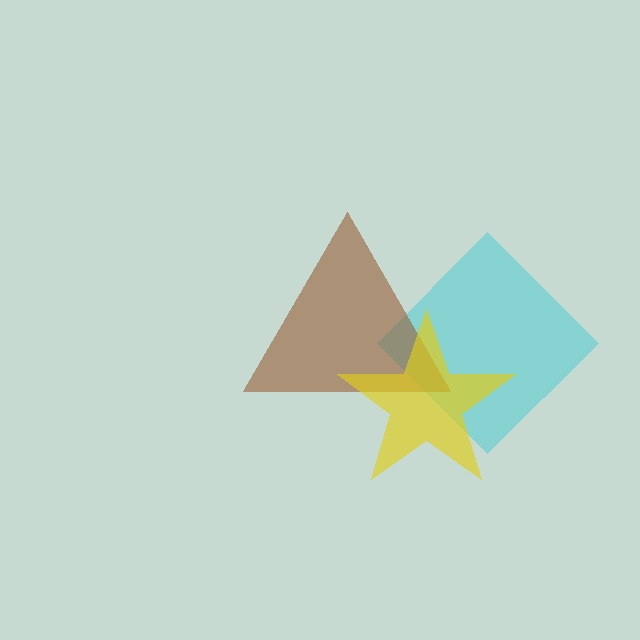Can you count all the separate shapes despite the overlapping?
Yes, there are 3 separate shapes.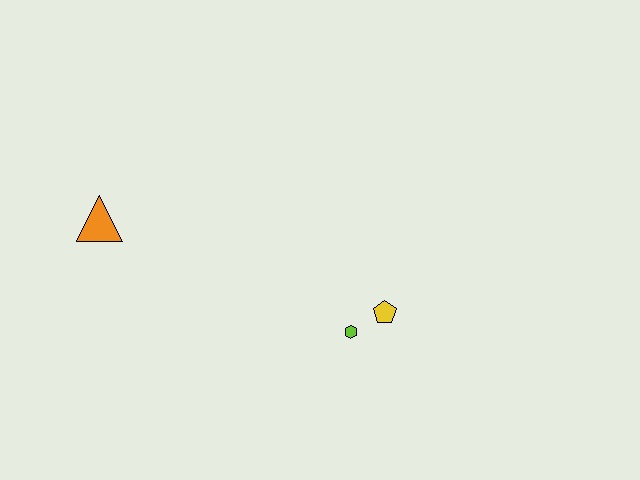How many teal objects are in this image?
There are no teal objects.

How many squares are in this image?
There are no squares.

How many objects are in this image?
There are 3 objects.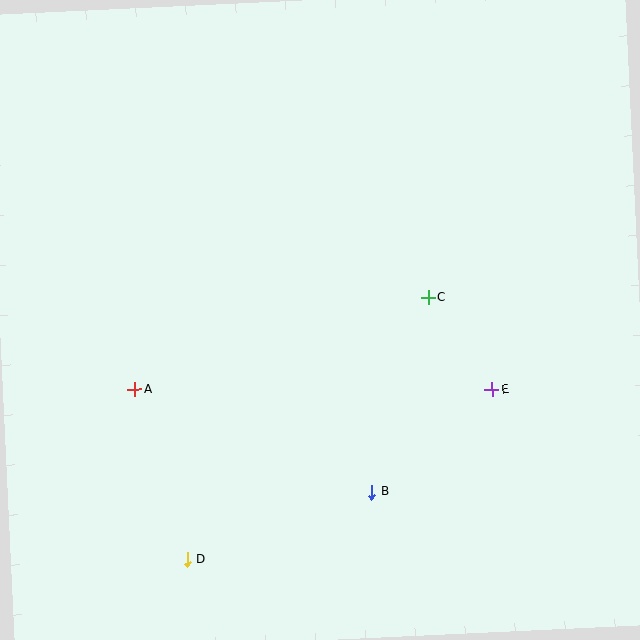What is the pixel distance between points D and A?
The distance between D and A is 178 pixels.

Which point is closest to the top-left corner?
Point A is closest to the top-left corner.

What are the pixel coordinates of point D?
Point D is at (187, 560).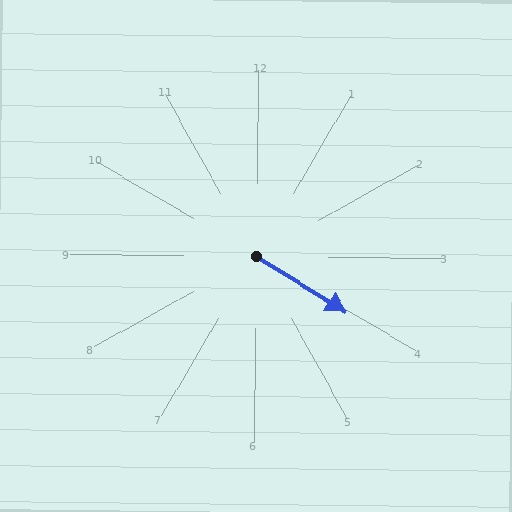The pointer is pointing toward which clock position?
Roughly 4 o'clock.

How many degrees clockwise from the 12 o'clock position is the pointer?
Approximately 121 degrees.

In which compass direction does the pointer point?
Southeast.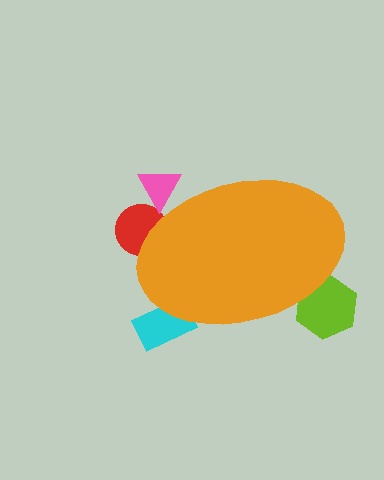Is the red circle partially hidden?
Yes, the red circle is partially hidden behind the orange ellipse.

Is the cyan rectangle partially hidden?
Yes, the cyan rectangle is partially hidden behind the orange ellipse.